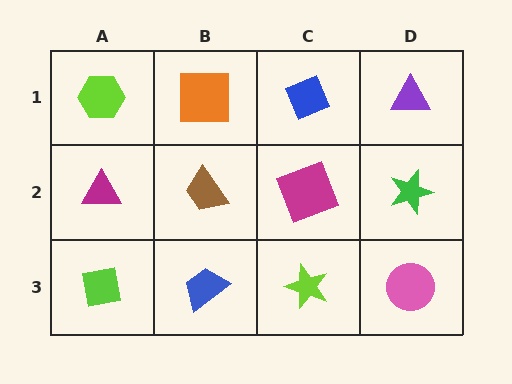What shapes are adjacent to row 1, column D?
A green star (row 2, column D), a blue diamond (row 1, column C).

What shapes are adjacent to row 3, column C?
A magenta square (row 2, column C), a blue trapezoid (row 3, column B), a pink circle (row 3, column D).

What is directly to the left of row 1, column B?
A lime hexagon.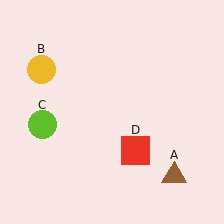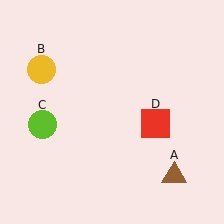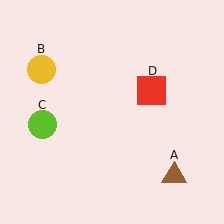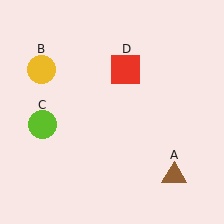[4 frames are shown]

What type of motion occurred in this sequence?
The red square (object D) rotated counterclockwise around the center of the scene.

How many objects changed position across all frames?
1 object changed position: red square (object D).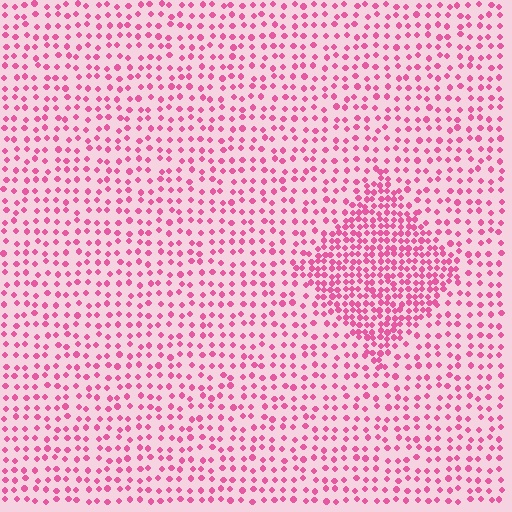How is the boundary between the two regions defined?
The boundary is defined by a change in element density (approximately 2.2x ratio). All elements are the same color, size, and shape.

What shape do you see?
I see a diamond.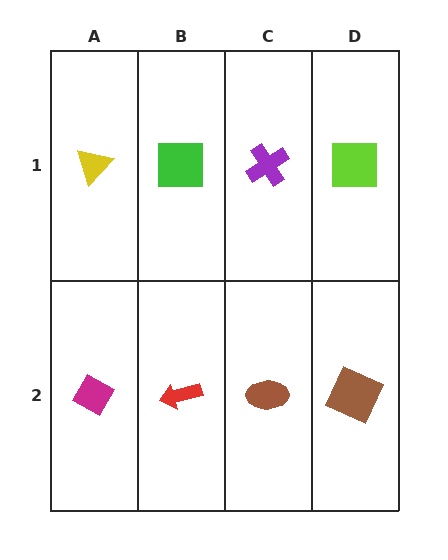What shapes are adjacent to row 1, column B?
A red arrow (row 2, column B), a yellow triangle (row 1, column A), a purple cross (row 1, column C).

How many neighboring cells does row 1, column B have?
3.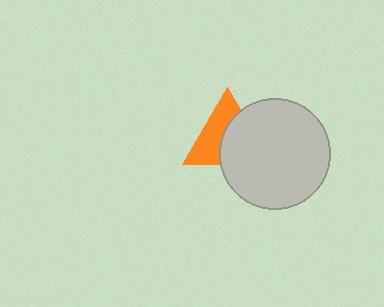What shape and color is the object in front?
The object in front is a light gray circle.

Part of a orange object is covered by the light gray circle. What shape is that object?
It is a triangle.